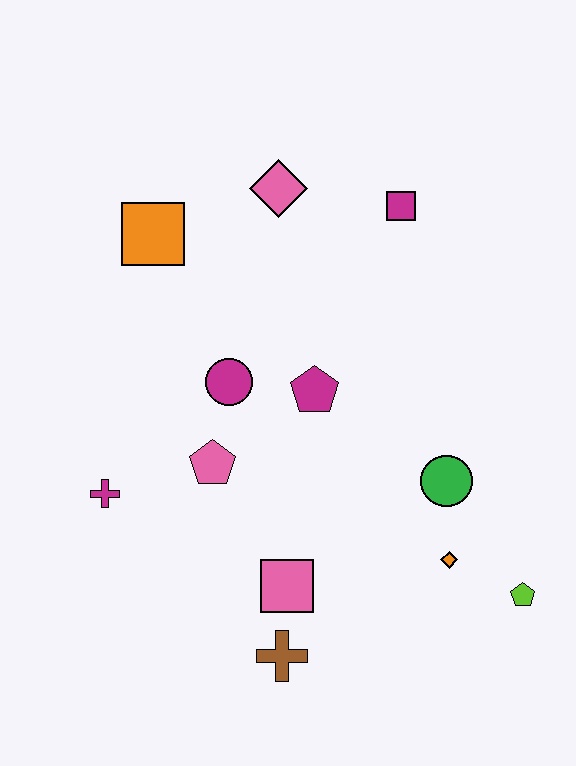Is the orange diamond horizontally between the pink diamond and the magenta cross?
No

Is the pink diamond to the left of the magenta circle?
No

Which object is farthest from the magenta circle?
The lime pentagon is farthest from the magenta circle.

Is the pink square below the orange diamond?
Yes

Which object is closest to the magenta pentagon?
The magenta circle is closest to the magenta pentagon.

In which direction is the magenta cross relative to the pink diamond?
The magenta cross is below the pink diamond.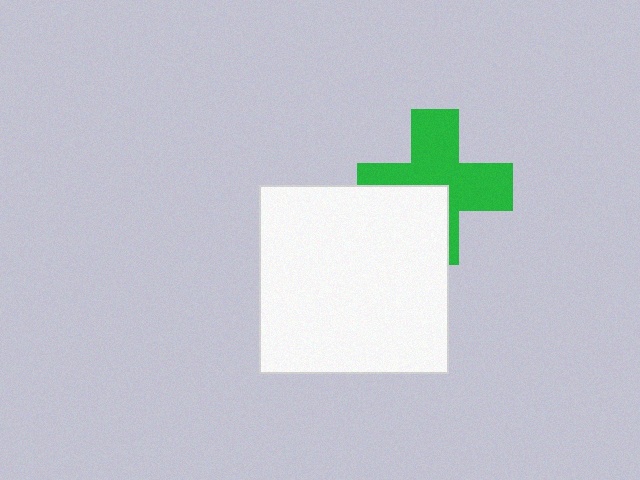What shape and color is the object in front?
The object in front is a white square.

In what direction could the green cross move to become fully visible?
The green cross could move toward the upper-right. That would shift it out from behind the white square entirely.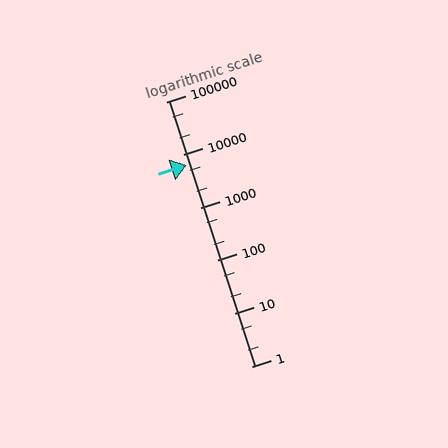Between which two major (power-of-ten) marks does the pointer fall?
The pointer is between 1000 and 10000.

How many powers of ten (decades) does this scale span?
The scale spans 5 decades, from 1 to 100000.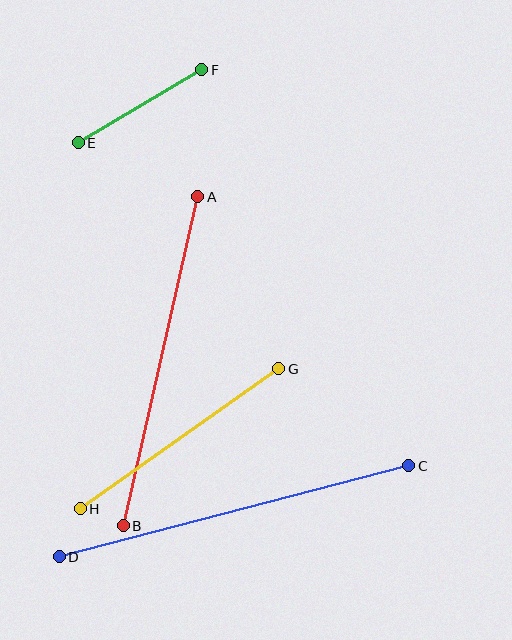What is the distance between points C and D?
The distance is approximately 361 pixels.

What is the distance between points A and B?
The distance is approximately 337 pixels.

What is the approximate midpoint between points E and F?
The midpoint is at approximately (140, 106) pixels.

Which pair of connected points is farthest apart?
Points C and D are farthest apart.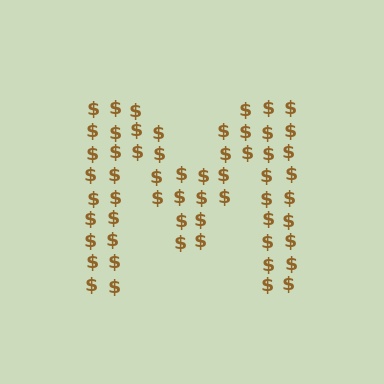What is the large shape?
The large shape is the letter M.